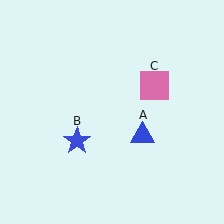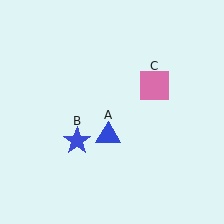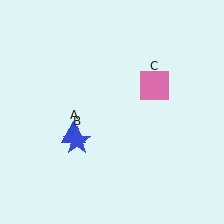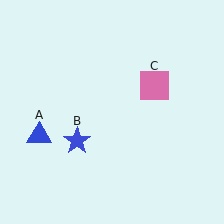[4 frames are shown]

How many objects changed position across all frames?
1 object changed position: blue triangle (object A).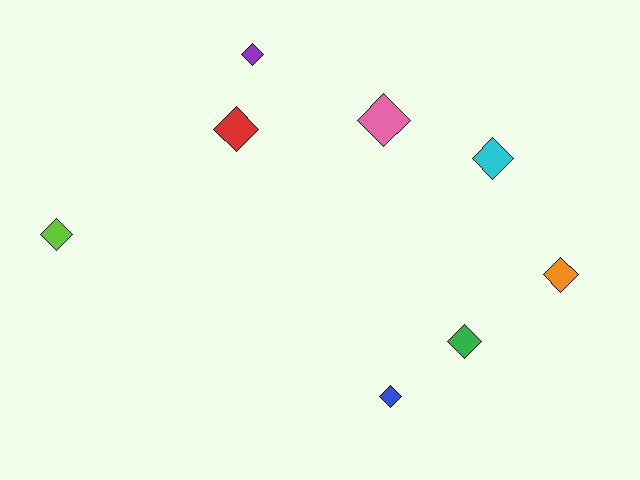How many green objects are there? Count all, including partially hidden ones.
There is 1 green object.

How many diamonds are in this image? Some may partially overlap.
There are 8 diamonds.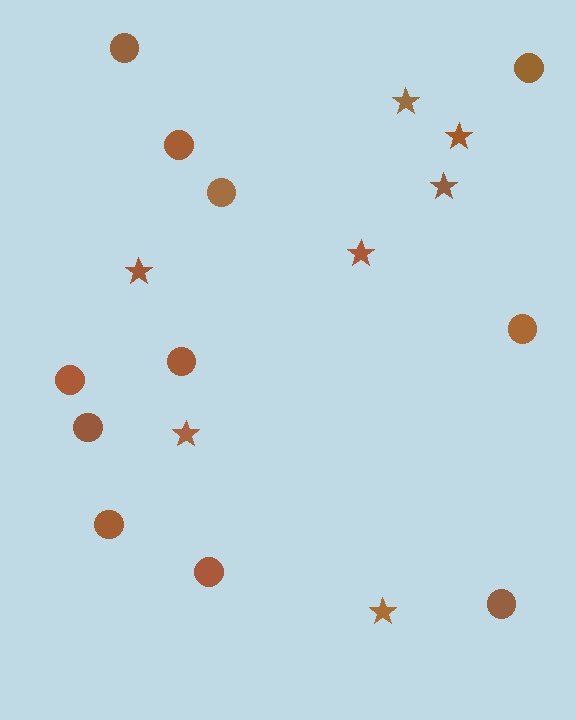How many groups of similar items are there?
There are 2 groups: one group of circles (11) and one group of stars (7).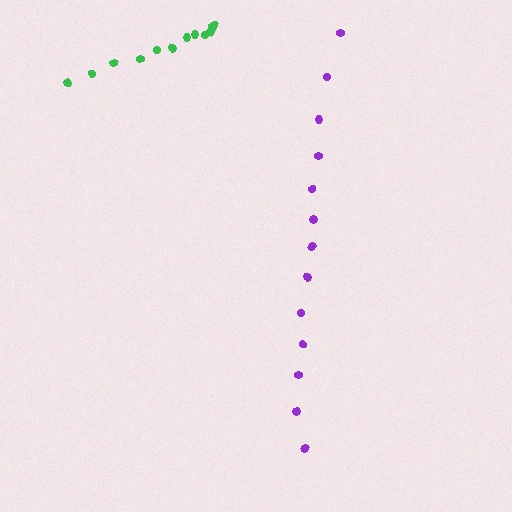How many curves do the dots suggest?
There are 2 distinct paths.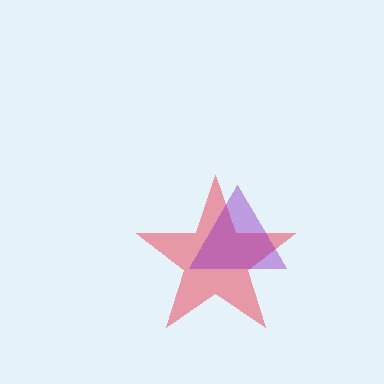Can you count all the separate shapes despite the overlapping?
Yes, there are 2 separate shapes.